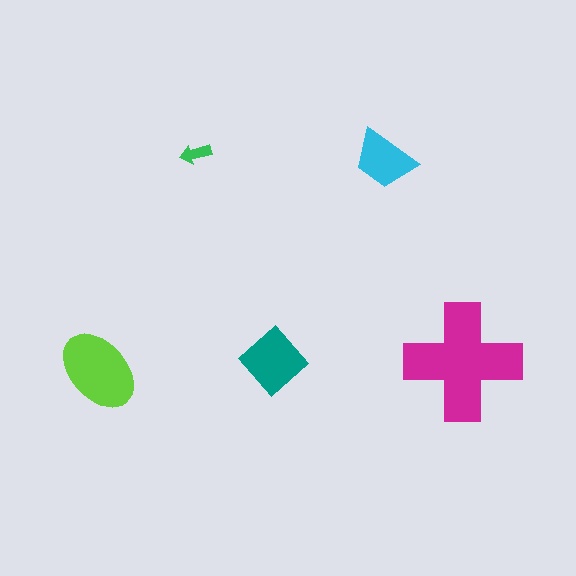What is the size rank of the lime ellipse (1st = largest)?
2nd.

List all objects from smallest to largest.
The green arrow, the cyan trapezoid, the teal diamond, the lime ellipse, the magenta cross.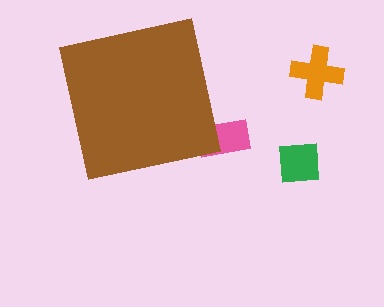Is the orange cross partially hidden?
No, the orange cross is fully visible.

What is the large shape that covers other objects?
A brown square.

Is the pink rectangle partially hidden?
Yes, the pink rectangle is partially hidden behind the brown square.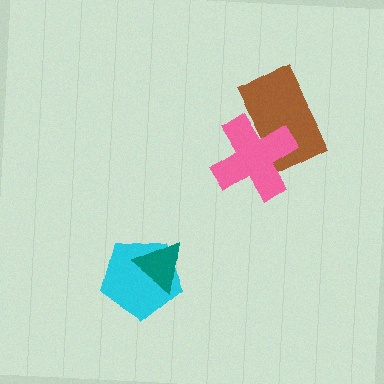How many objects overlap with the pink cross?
1 object overlaps with the pink cross.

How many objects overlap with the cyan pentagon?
1 object overlaps with the cyan pentagon.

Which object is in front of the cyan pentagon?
The teal triangle is in front of the cyan pentagon.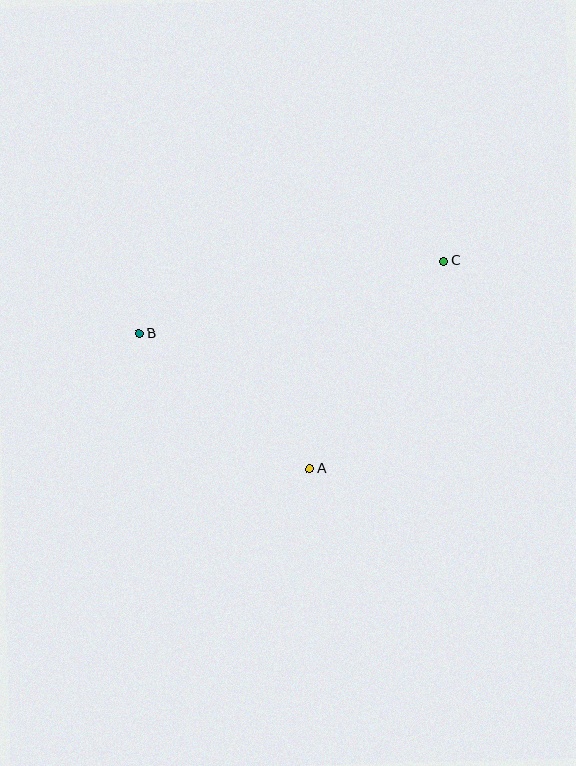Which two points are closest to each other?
Points A and B are closest to each other.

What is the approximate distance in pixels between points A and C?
The distance between A and C is approximately 247 pixels.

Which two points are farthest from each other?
Points B and C are farthest from each other.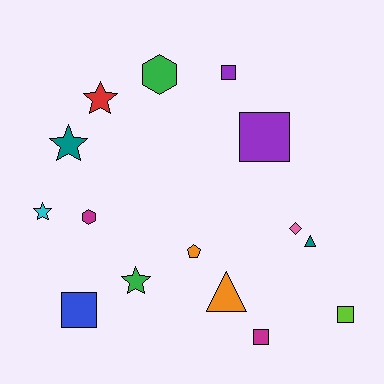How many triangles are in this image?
There are 2 triangles.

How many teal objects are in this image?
There are 2 teal objects.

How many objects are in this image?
There are 15 objects.